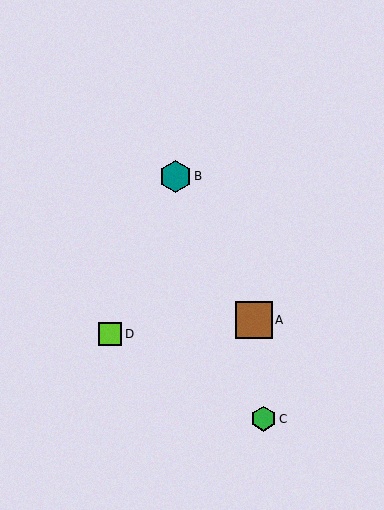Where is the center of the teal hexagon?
The center of the teal hexagon is at (176, 176).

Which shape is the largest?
The brown square (labeled A) is the largest.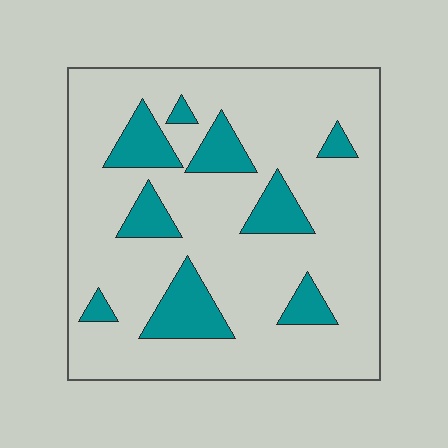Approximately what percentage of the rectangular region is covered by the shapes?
Approximately 20%.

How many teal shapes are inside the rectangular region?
9.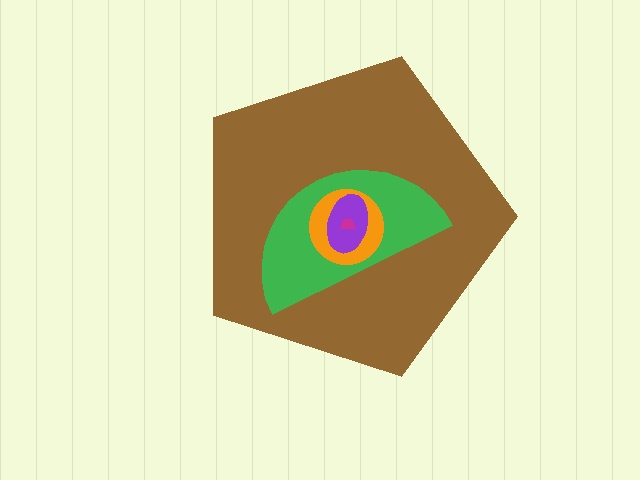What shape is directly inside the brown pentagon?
The green semicircle.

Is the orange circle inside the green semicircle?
Yes.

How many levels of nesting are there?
5.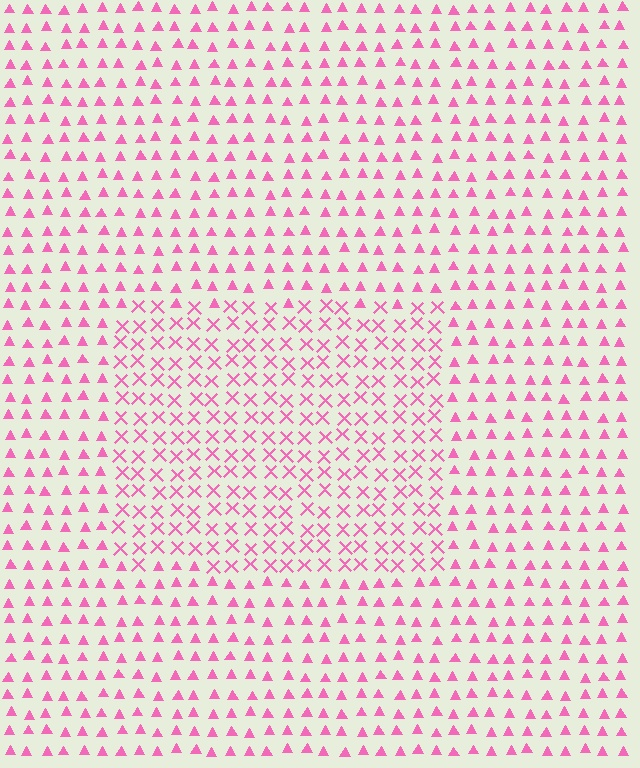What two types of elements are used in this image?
The image uses X marks inside the rectangle region and triangles outside it.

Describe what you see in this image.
The image is filled with small pink elements arranged in a uniform grid. A rectangle-shaped region contains X marks, while the surrounding area contains triangles. The boundary is defined purely by the change in element shape.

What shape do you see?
I see a rectangle.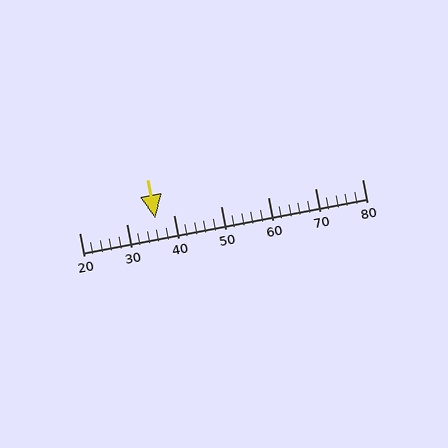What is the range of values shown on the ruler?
The ruler shows values from 20 to 80.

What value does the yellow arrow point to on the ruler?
The yellow arrow points to approximately 36.